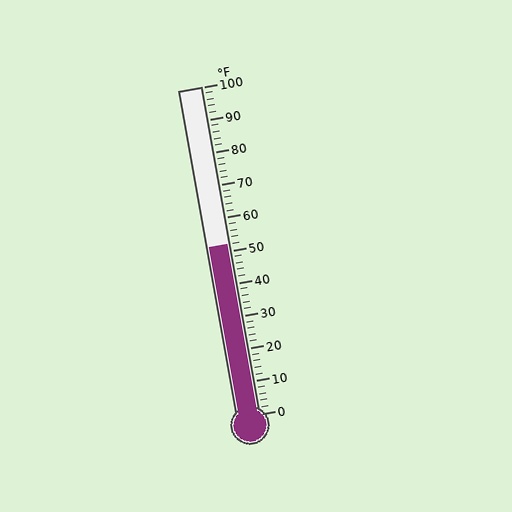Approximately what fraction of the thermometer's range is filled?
The thermometer is filled to approximately 50% of its range.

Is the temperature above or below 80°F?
The temperature is below 80°F.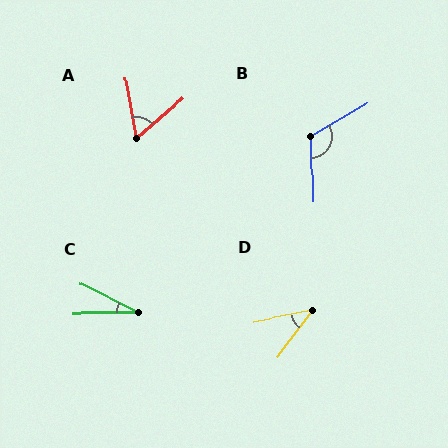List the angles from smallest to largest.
C (27°), D (42°), A (59°), B (119°).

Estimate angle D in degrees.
Approximately 42 degrees.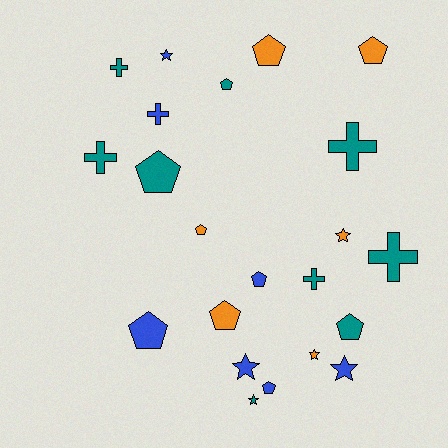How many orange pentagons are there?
There are 4 orange pentagons.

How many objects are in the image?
There are 22 objects.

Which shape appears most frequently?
Pentagon, with 10 objects.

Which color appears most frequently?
Teal, with 9 objects.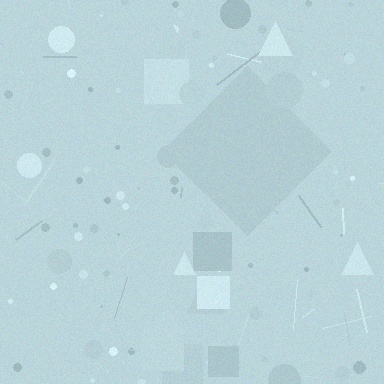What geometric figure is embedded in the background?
A diamond is embedded in the background.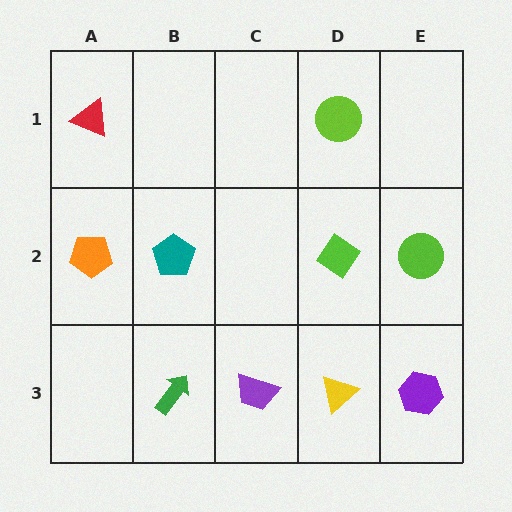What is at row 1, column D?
A lime circle.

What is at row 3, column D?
A yellow triangle.